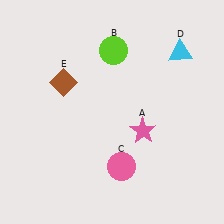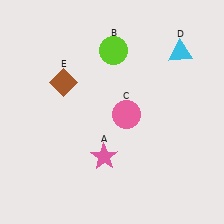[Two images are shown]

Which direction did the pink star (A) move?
The pink star (A) moved left.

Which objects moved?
The objects that moved are: the pink star (A), the pink circle (C).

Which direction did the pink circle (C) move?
The pink circle (C) moved up.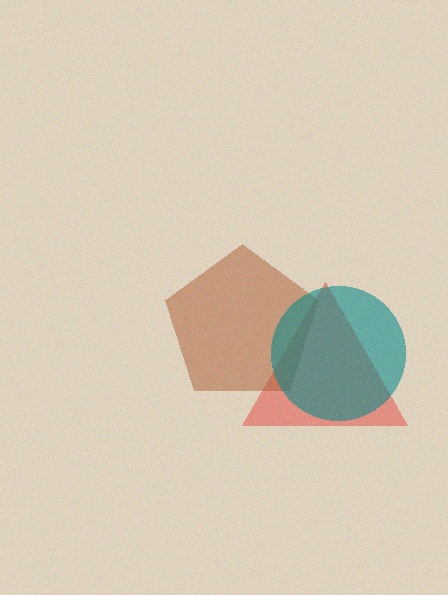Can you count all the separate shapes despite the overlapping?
Yes, there are 3 separate shapes.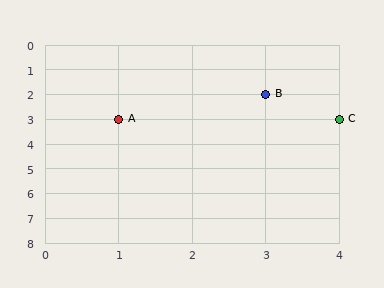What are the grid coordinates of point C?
Point C is at grid coordinates (4, 3).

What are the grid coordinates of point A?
Point A is at grid coordinates (1, 3).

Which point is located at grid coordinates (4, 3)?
Point C is at (4, 3).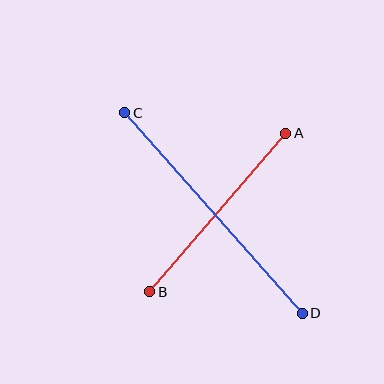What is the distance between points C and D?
The distance is approximately 268 pixels.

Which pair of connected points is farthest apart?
Points C and D are farthest apart.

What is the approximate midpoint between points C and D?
The midpoint is at approximately (214, 213) pixels.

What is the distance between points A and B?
The distance is approximately 209 pixels.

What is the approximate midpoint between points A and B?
The midpoint is at approximately (218, 213) pixels.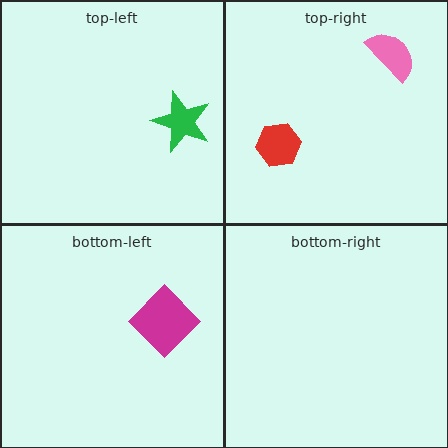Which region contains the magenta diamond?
The bottom-left region.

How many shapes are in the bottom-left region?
1.